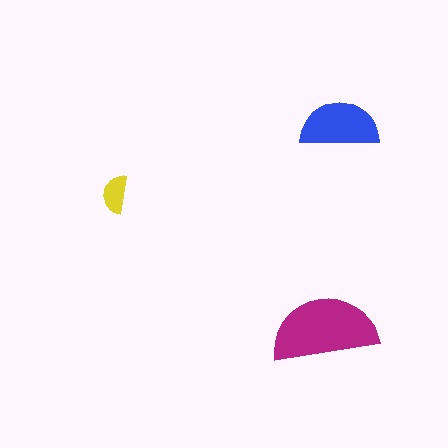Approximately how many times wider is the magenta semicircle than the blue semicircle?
About 1.5 times wider.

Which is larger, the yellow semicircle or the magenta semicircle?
The magenta one.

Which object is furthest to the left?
The yellow semicircle is leftmost.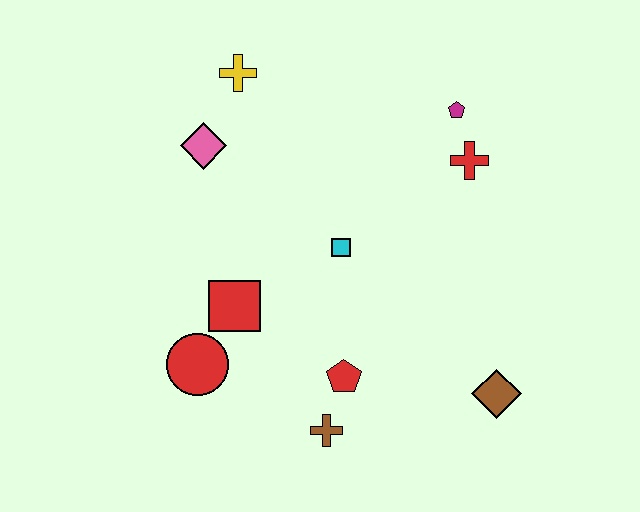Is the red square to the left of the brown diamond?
Yes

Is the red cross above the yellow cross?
No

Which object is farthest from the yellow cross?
The brown diamond is farthest from the yellow cross.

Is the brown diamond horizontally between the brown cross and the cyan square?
No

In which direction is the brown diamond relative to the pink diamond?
The brown diamond is to the right of the pink diamond.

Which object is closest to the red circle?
The red square is closest to the red circle.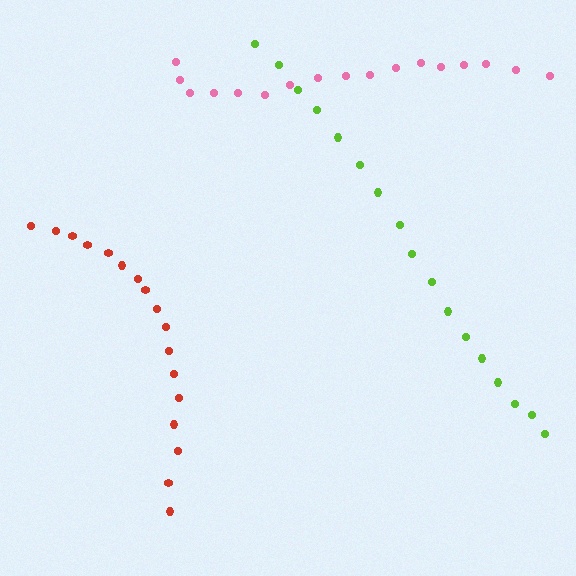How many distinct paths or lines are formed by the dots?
There are 3 distinct paths.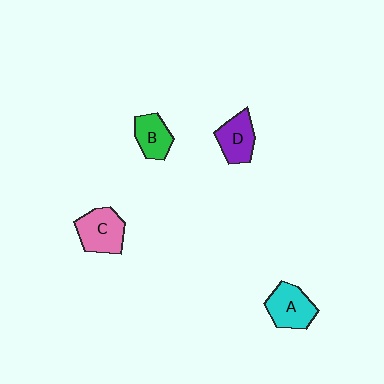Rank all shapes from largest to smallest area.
From largest to smallest: C (pink), A (cyan), D (purple), B (green).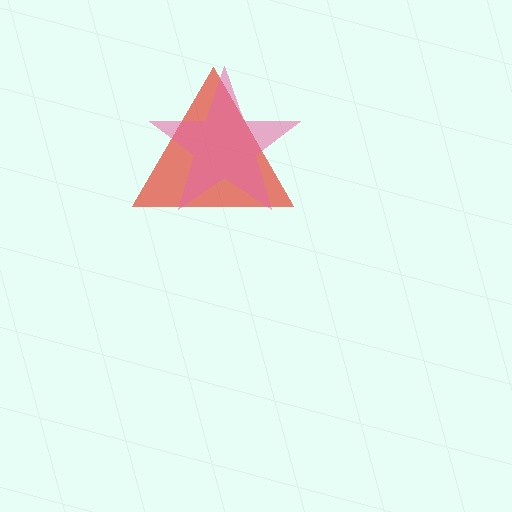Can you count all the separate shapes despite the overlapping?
Yes, there are 2 separate shapes.